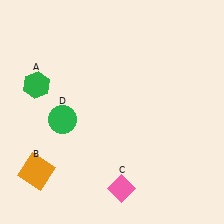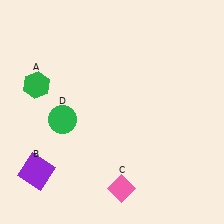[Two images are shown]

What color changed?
The square (B) changed from orange in Image 1 to purple in Image 2.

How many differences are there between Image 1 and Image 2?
There is 1 difference between the two images.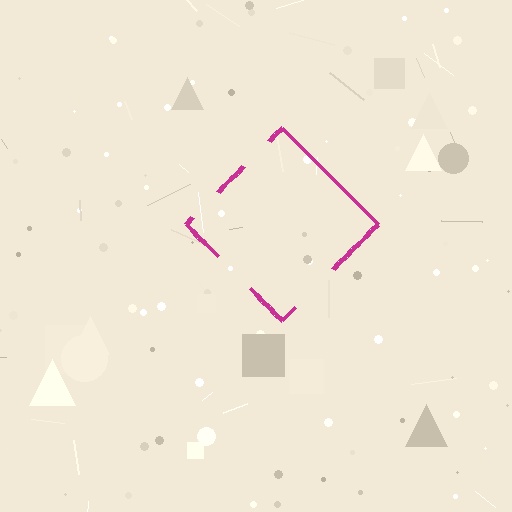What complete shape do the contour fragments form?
The contour fragments form a diamond.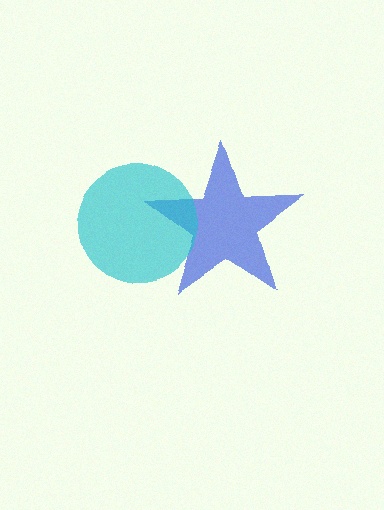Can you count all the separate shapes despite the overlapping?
Yes, there are 2 separate shapes.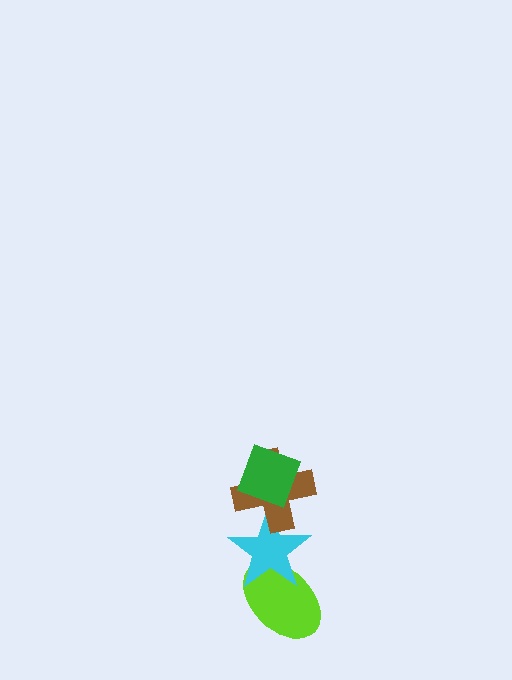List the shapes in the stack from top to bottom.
From top to bottom: the green diamond, the brown cross, the cyan star, the lime ellipse.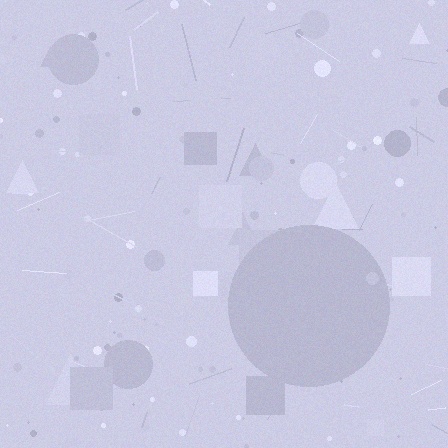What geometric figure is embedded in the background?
A circle is embedded in the background.